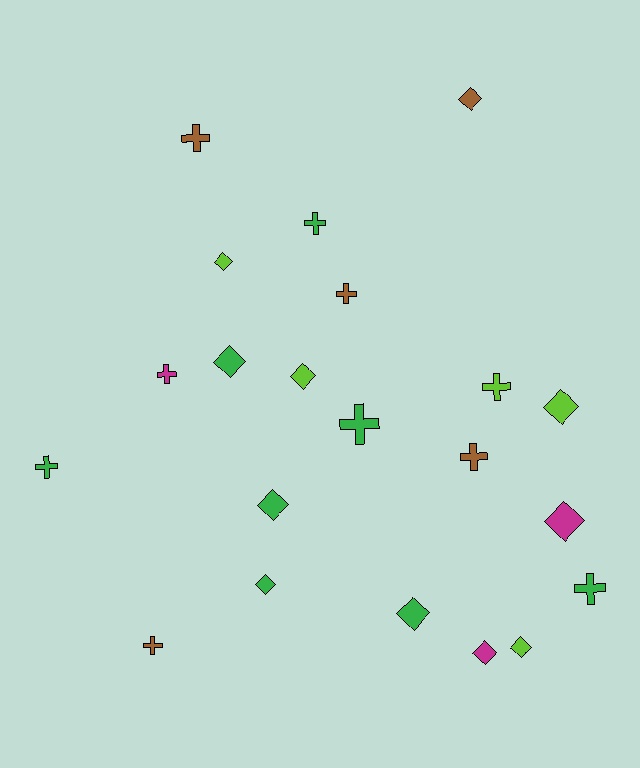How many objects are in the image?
There are 21 objects.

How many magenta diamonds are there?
There are 2 magenta diamonds.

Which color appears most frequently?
Green, with 8 objects.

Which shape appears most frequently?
Diamond, with 11 objects.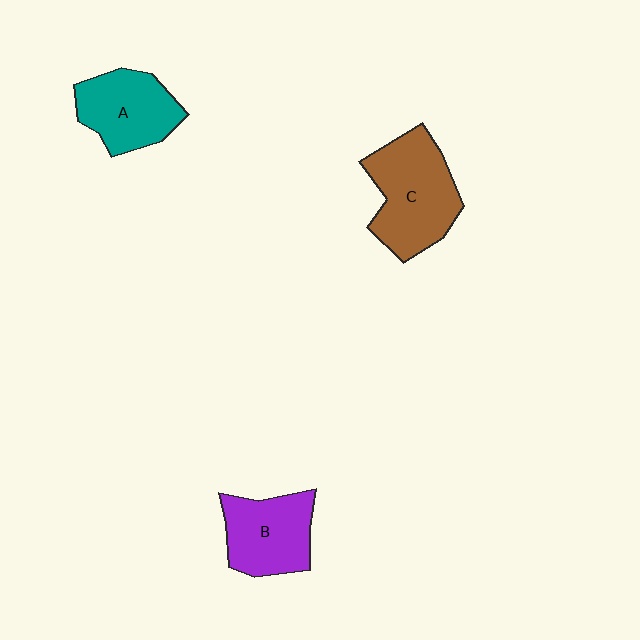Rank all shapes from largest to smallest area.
From largest to smallest: C (brown), A (teal), B (purple).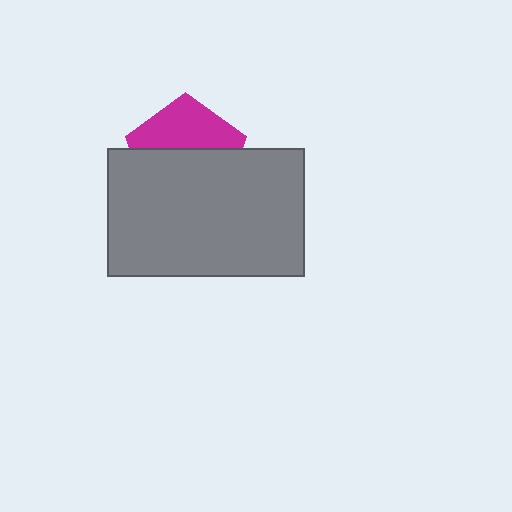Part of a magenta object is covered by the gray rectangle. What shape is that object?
It is a pentagon.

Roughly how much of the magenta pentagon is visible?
A small part of it is visible (roughly 41%).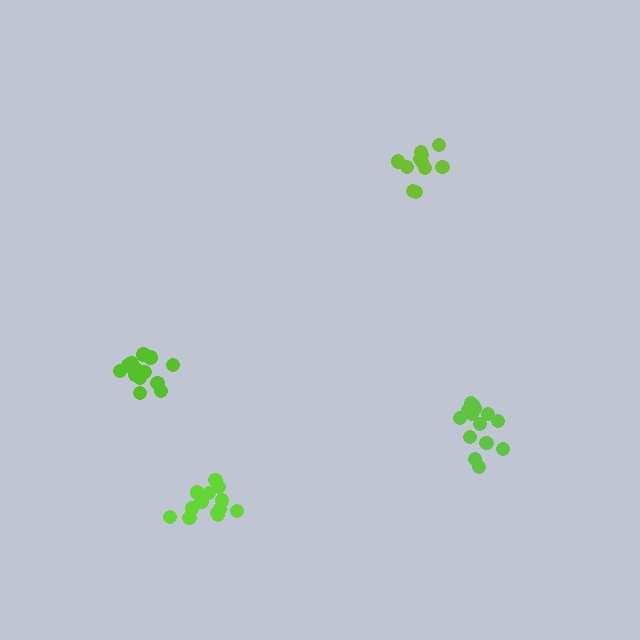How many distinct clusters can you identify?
There are 4 distinct clusters.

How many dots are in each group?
Group 1: 14 dots, Group 2: 11 dots, Group 3: 14 dots, Group 4: 13 dots (52 total).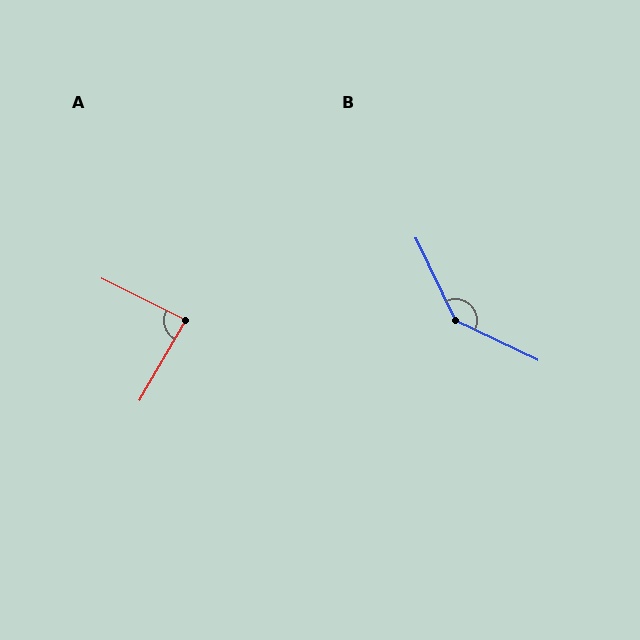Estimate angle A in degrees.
Approximately 86 degrees.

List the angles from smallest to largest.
A (86°), B (141°).